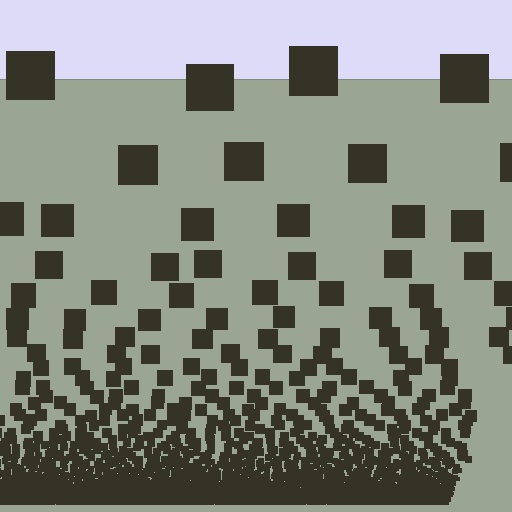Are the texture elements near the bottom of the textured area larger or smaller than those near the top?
Smaller. The gradient is inverted — elements near the bottom are smaller and denser.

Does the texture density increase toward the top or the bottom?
Density increases toward the bottom.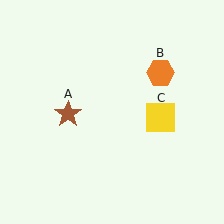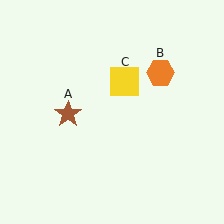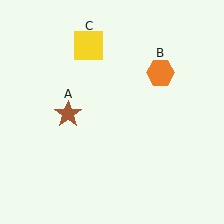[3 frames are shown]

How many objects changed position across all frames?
1 object changed position: yellow square (object C).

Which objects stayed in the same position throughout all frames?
Brown star (object A) and orange hexagon (object B) remained stationary.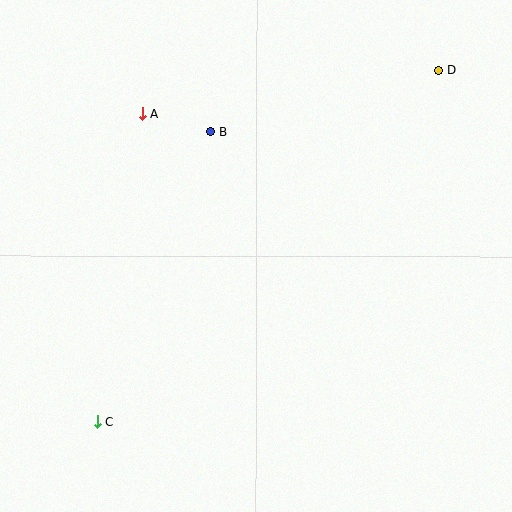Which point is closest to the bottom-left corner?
Point C is closest to the bottom-left corner.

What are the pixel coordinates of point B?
Point B is at (211, 132).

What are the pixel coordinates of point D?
Point D is at (439, 71).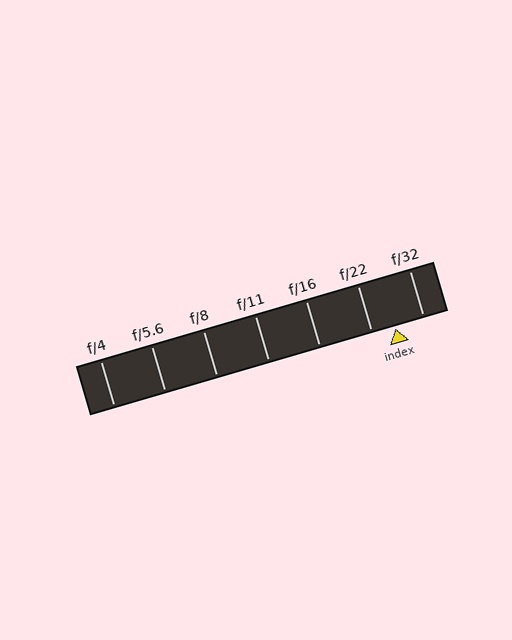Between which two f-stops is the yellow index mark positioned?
The index mark is between f/22 and f/32.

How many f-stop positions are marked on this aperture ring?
There are 7 f-stop positions marked.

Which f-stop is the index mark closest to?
The index mark is closest to f/22.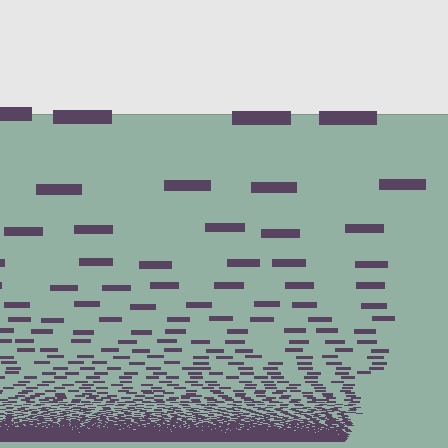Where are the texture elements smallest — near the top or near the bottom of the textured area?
Near the bottom.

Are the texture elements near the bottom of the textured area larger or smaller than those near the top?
Smaller. The gradient is inverted — elements near the bottom are smaller and denser.